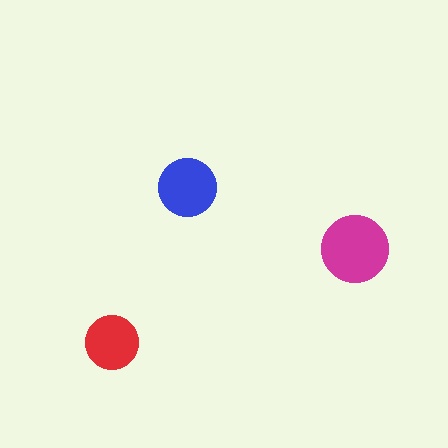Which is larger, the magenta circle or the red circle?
The magenta one.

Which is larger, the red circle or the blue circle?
The blue one.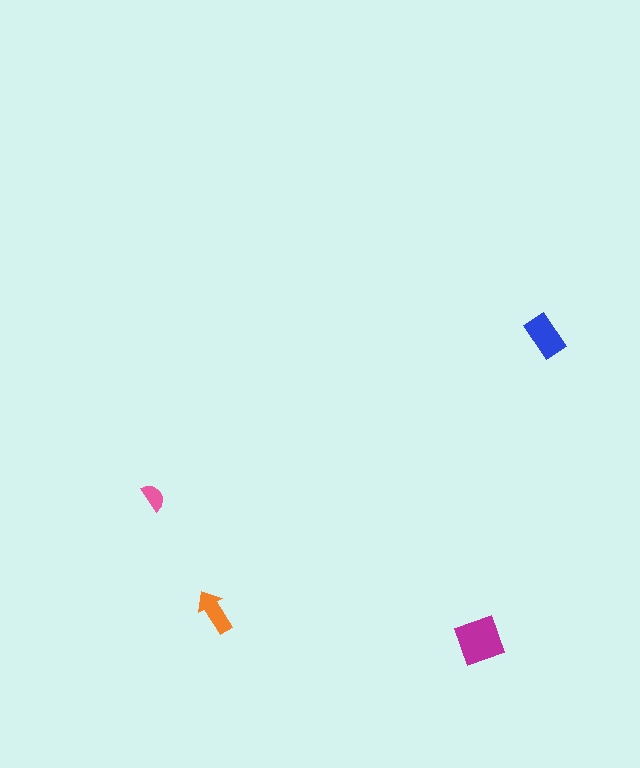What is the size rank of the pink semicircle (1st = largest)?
4th.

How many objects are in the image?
There are 4 objects in the image.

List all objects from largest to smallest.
The magenta diamond, the blue rectangle, the orange arrow, the pink semicircle.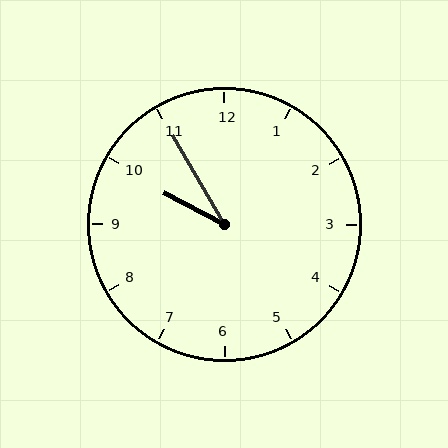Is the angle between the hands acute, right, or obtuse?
It is acute.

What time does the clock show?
9:55.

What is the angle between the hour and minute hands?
Approximately 32 degrees.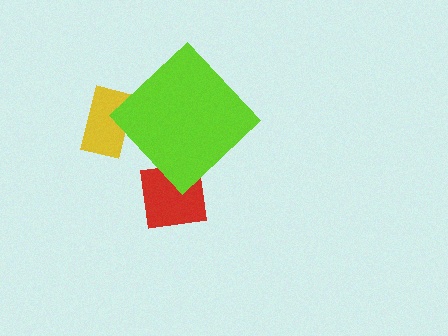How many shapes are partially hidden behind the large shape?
3 shapes are partially hidden.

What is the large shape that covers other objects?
A lime diamond.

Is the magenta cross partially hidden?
Yes, the magenta cross is partially hidden behind the lime diamond.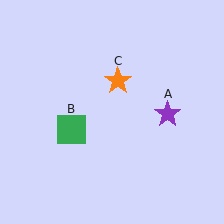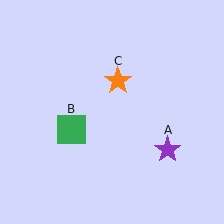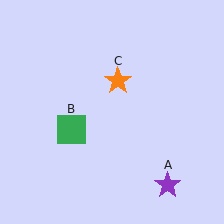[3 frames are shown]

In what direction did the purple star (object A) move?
The purple star (object A) moved down.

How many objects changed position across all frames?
1 object changed position: purple star (object A).